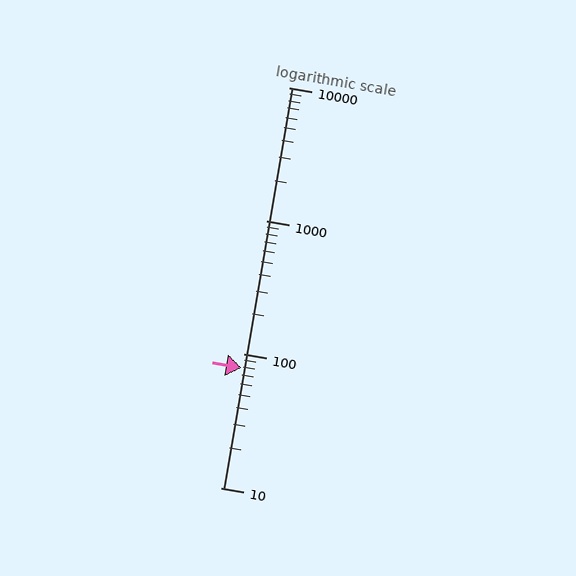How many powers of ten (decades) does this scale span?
The scale spans 3 decades, from 10 to 10000.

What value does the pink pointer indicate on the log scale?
The pointer indicates approximately 79.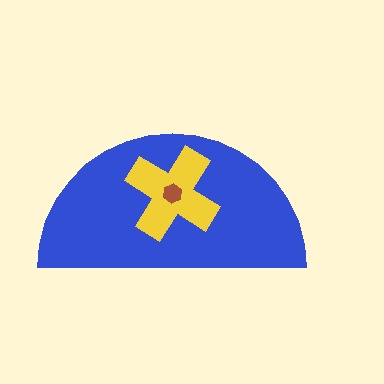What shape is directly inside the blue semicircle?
The yellow cross.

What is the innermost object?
The brown hexagon.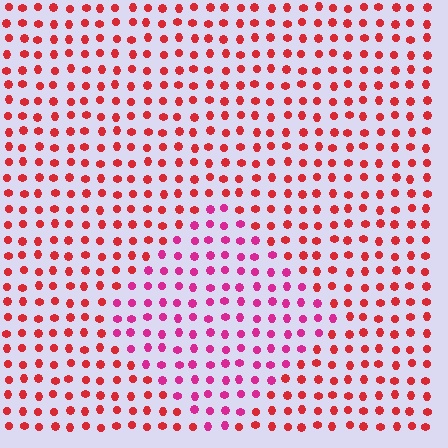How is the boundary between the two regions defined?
The boundary is defined purely by a slight shift in hue (about 33 degrees). Spacing, size, and orientation are identical on both sides.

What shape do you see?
I see a diamond.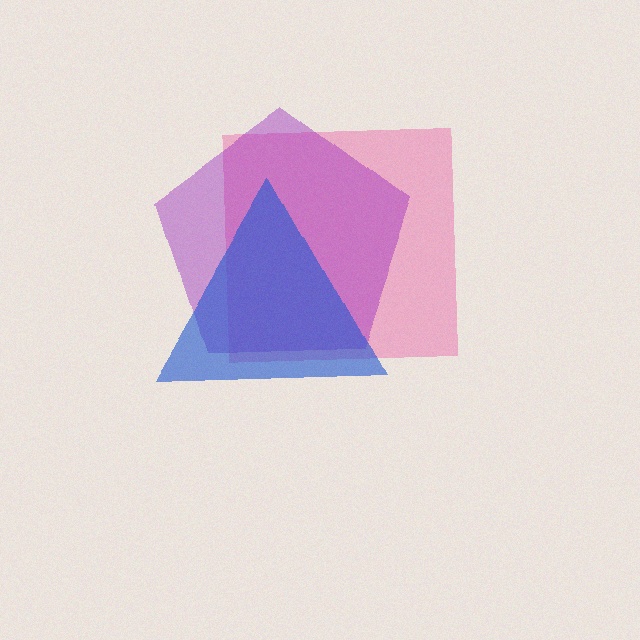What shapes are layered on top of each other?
The layered shapes are: a pink square, a purple pentagon, a blue triangle.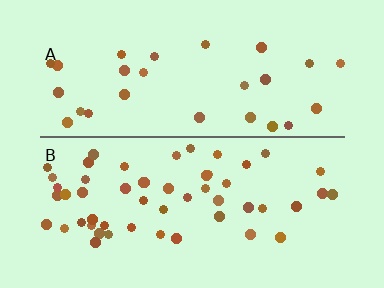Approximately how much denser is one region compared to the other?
Approximately 1.9× — region B over region A.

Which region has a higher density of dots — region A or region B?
B (the bottom).